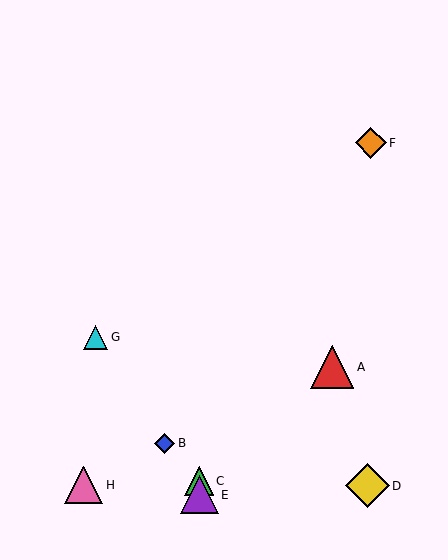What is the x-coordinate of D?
Object D is at x≈368.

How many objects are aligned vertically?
2 objects (C, E) are aligned vertically.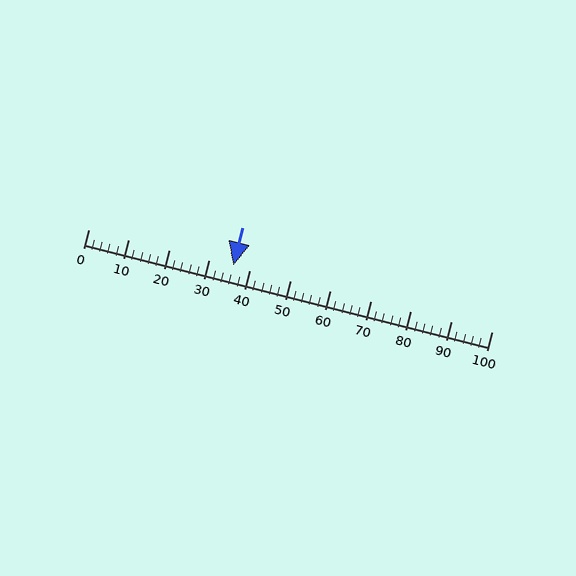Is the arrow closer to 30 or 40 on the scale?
The arrow is closer to 40.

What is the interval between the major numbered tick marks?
The major tick marks are spaced 10 units apart.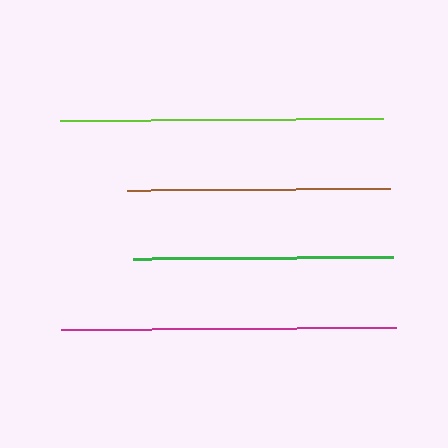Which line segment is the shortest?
The green line is the shortest at approximately 259 pixels.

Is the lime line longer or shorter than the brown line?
The lime line is longer than the brown line.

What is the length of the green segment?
The green segment is approximately 259 pixels long.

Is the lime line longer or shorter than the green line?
The lime line is longer than the green line.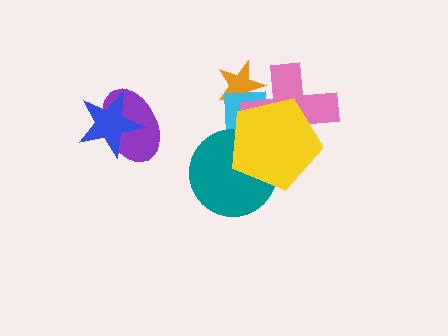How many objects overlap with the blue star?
1 object overlaps with the blue star.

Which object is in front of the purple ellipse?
The blue star is in front of the purple ellipse.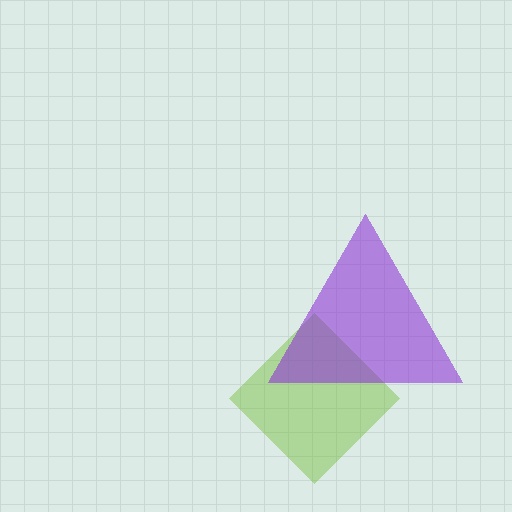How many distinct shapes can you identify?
There are 2 distinct shapes: a lime diamond, a purple triangle.